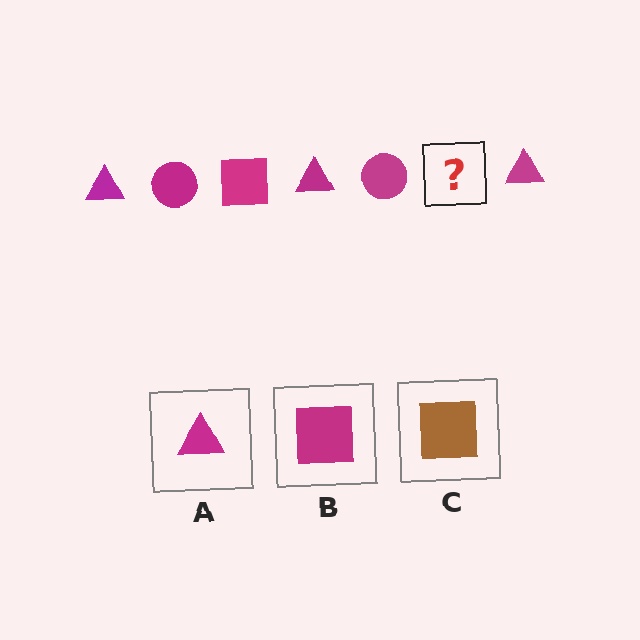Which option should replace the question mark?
Option B.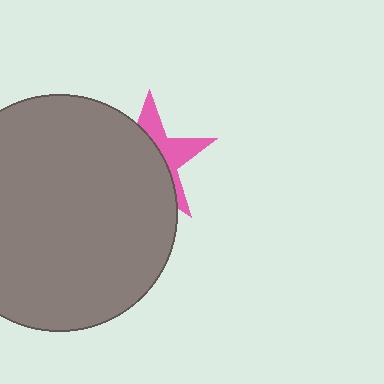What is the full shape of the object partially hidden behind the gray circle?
The partially hidden object is a pink star.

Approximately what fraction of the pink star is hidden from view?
Roughly 63% of the pink star is hidden behind the gray circle.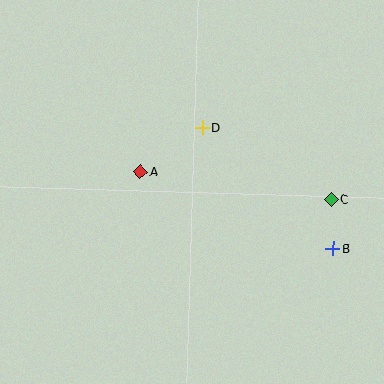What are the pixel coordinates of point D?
Point D is at (202, 127).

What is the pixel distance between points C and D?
The distance between C and D is 148 pixels.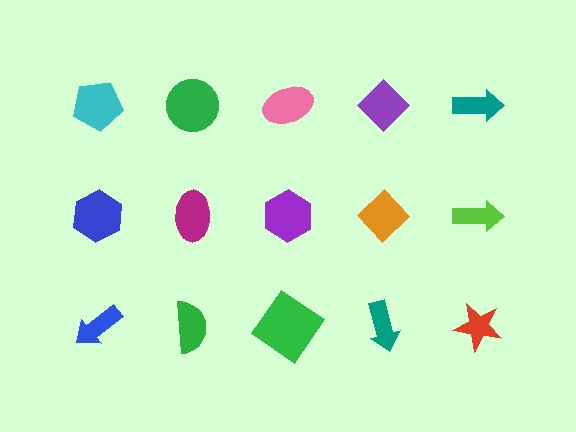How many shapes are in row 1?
5 shapes.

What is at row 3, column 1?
A blue arrow.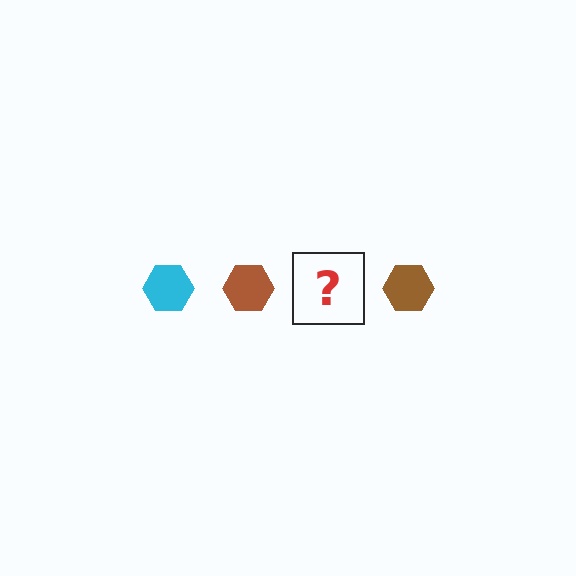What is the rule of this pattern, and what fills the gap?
The rule is that the pattern cycles through cyan, brown hexagons. The gap should be filled with a cyan hexagon.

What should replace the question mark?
The question mark should be replaced with a cyan hexagon.